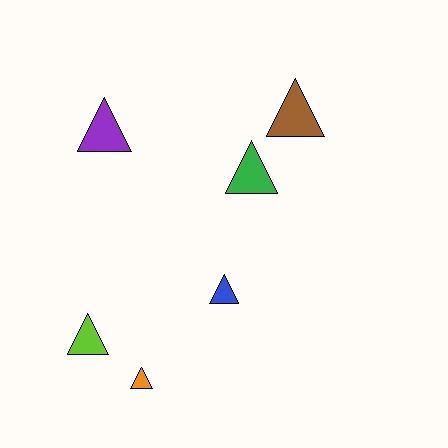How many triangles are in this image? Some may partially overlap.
There are 6 triangles.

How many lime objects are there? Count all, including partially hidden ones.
There is 1 lime object.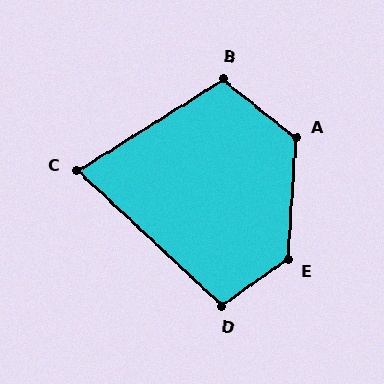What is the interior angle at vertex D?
Approximately 102 degrees (obtuse).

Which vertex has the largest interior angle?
E, at approximately 129 degrees.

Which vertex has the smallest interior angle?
C, at approximately 75 degrees.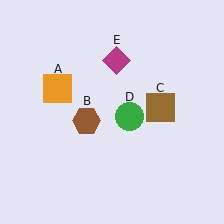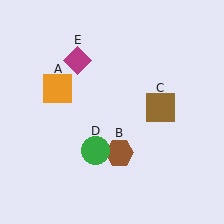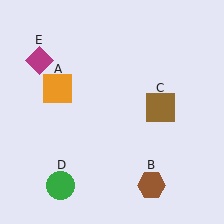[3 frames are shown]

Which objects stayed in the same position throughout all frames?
Orange square (object A) and brown square (object C) remained stationary.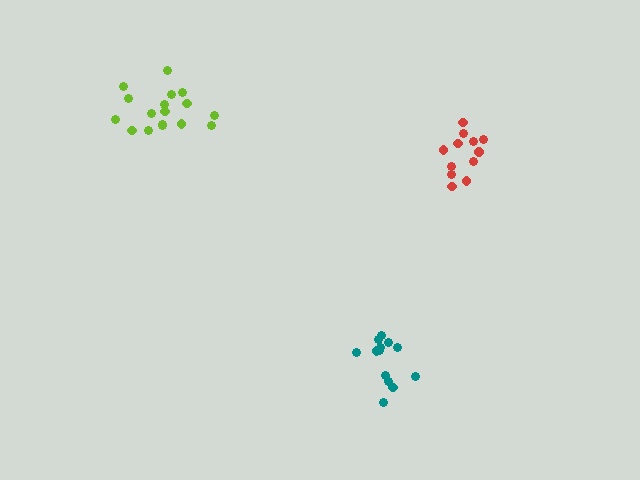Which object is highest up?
The lime cluster is topmost.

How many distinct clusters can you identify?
There are 3 distinct clusters.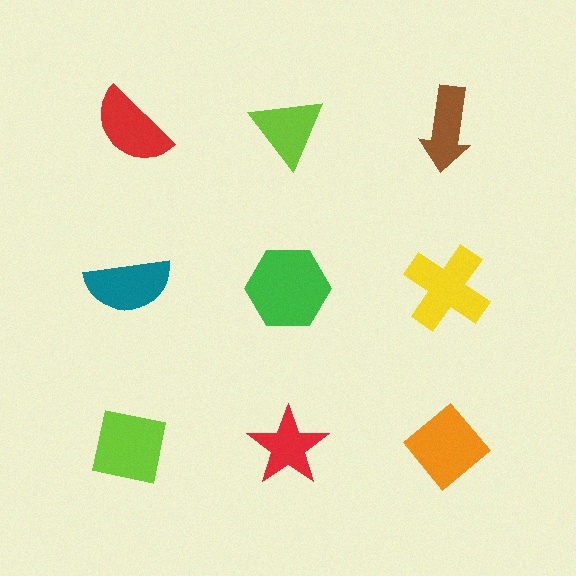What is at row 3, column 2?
A red star.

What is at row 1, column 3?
A brown arrow.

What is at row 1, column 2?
A lime triangle.